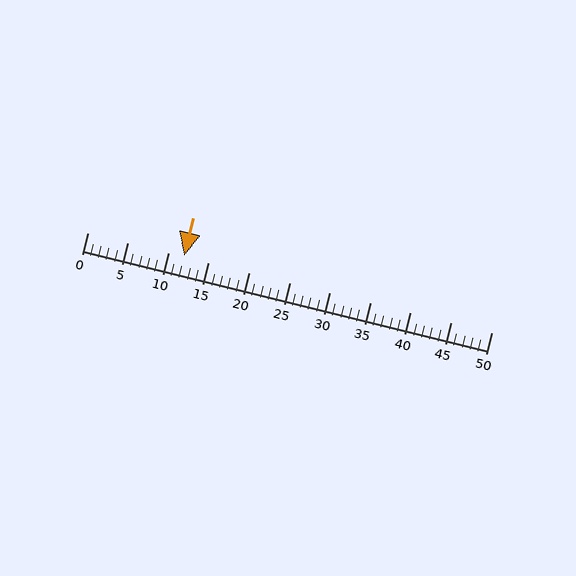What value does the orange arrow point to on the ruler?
The orange arrow points to approximately 12.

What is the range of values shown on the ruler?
The ruler shows values from 0 to 50.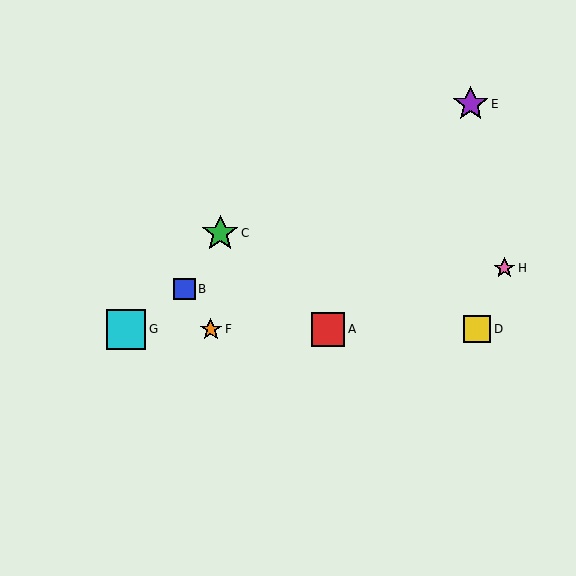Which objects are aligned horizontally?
Objects A, D, F, G are aligned horizontally.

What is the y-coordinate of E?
Object E is at y≈104.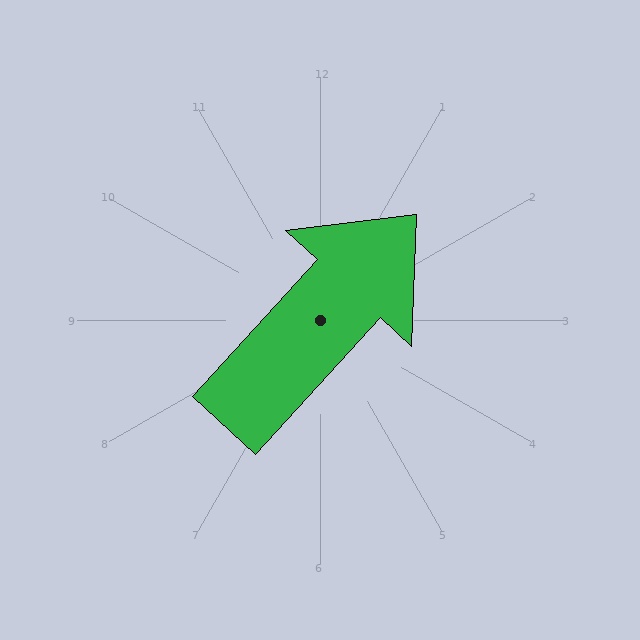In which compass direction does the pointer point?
Northeast.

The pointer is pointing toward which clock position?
Roughly 1 o'clock.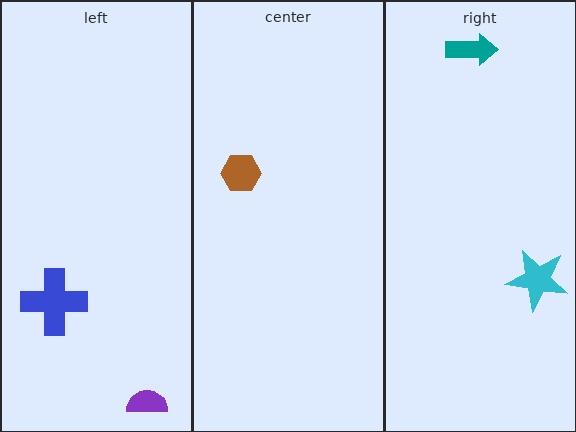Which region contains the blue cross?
The left region.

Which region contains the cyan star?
The right region.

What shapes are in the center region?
The brown hexagon.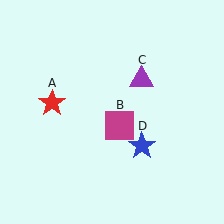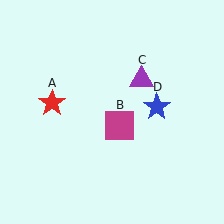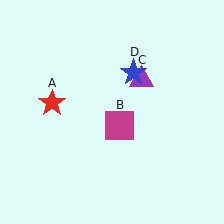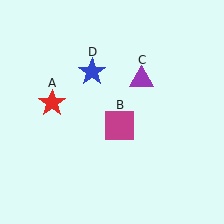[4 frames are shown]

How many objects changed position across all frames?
1 object changed position: blue star (object D).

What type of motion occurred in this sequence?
The blue star (object D) rotated counterclockwise around the center of the scene.